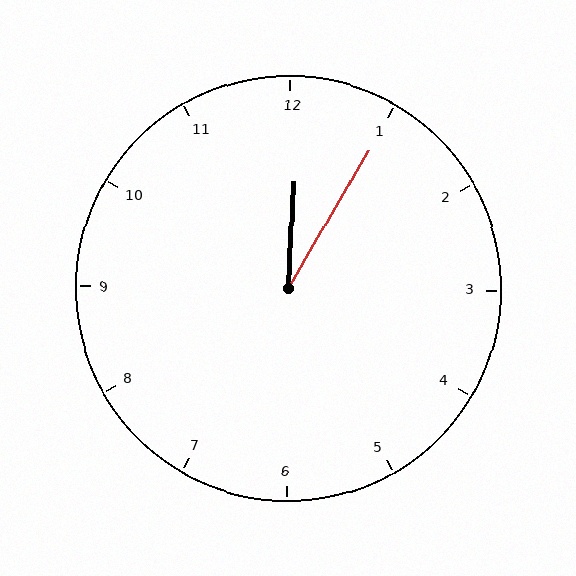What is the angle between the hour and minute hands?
Approximately 28 degrees.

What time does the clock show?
12:05.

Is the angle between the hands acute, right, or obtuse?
It is acute.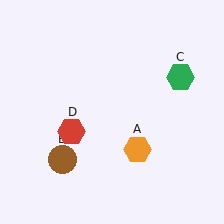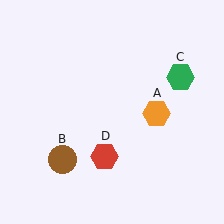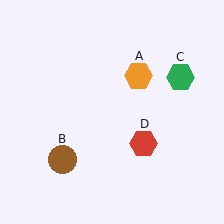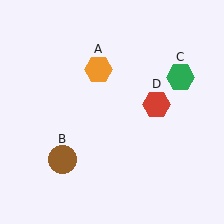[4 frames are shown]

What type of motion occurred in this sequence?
The orange hexagon (object A), red hexagon (object D) rotated counterclockwise around the center of the scene.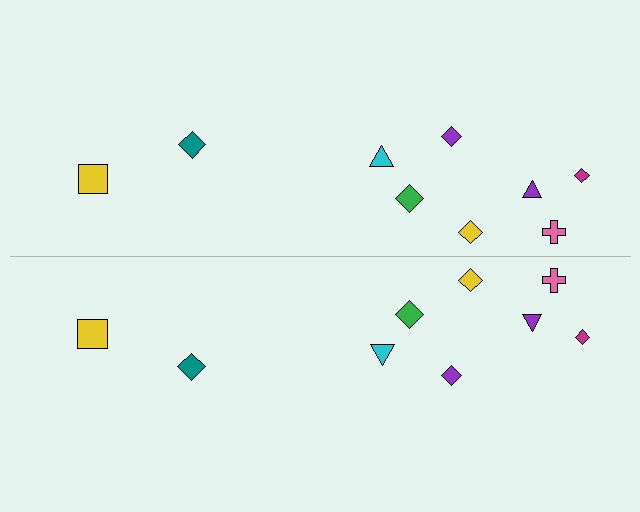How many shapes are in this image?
There are 18 shapes in this image.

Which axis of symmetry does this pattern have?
The pattern has a horizontal axis of symmetry running through the center of the image.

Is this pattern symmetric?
Yes, this pattern has bilateral (reflection) symmetry.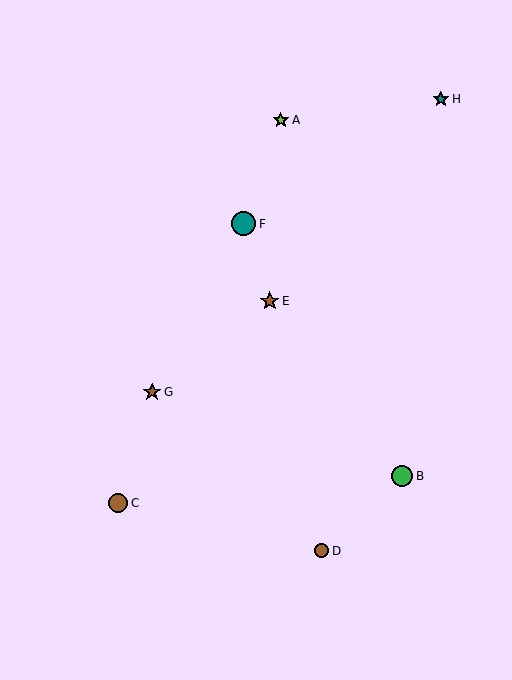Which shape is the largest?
The teal circle (labeled F) is the largest.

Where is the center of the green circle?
The center of the green circle is at (402, 476).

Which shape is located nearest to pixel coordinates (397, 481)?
The green circle (labeled B) at (402, 476) is nearest to that location.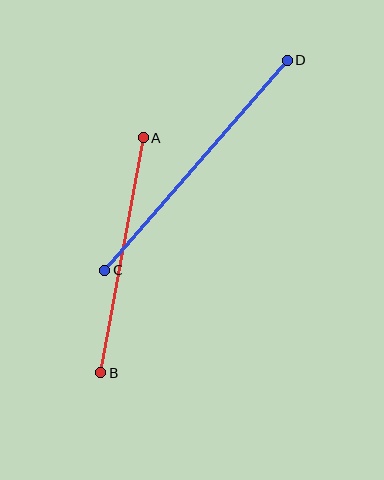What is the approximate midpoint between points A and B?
The midpoint is at approximately (122, 255) pixels.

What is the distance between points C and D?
The distance is approximately 278 pixels.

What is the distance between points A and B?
The distance is approximately 238 pixels.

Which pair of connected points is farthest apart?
Points C and D are farthest apart.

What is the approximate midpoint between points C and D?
The midpoint is at approximately (196, 165) pixels.